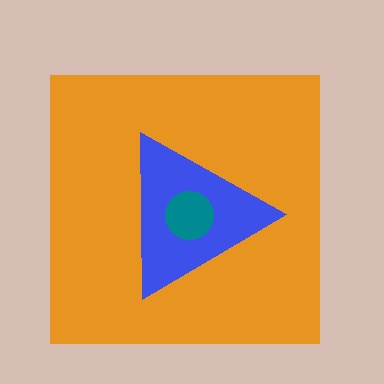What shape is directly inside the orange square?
The blue triangle.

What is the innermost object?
The teal circle.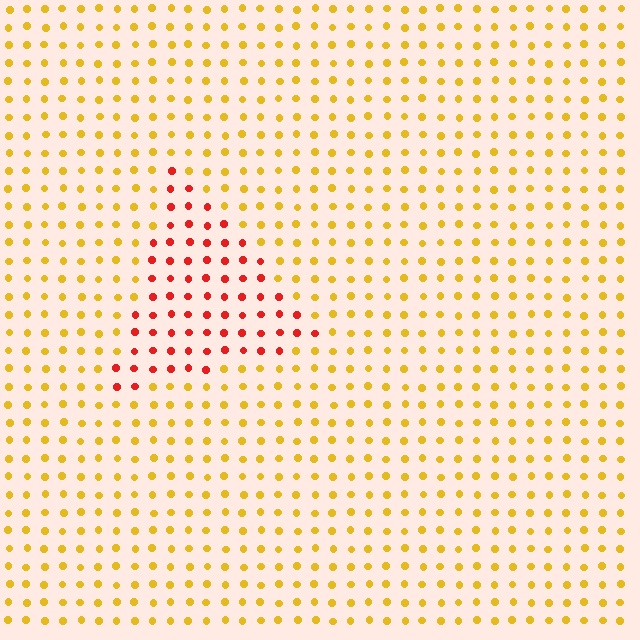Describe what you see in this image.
The image is filled with small yellow elements in a uniform arrangement. A triangle-shaped region is visible where the elements are tinted to a slightly different hue, forming a subtle color boundary.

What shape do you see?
I see a triangle.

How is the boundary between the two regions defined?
The boundary is defined purely by a slight shift in hue (about 48 degrees). Spacing, size, and orientation are identical on both sides.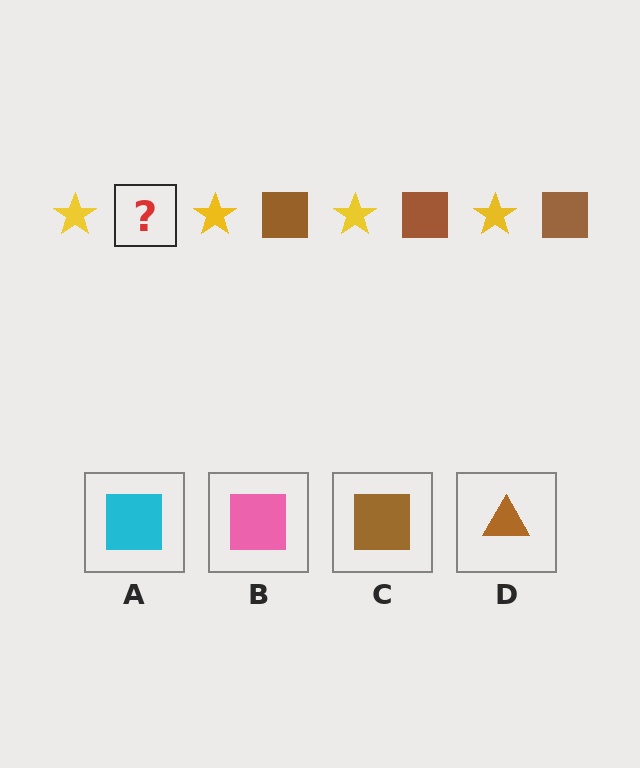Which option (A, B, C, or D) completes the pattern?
C.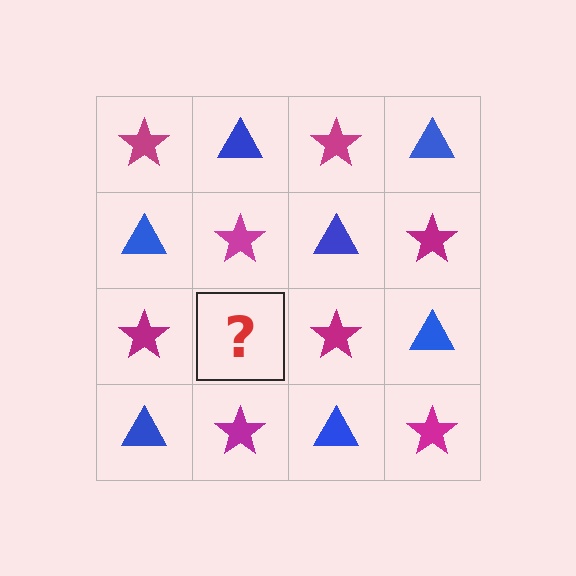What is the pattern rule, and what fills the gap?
The rule is that it alternates magenta star and blue triangle in a checkerboard pattern. The gap should be filled with a blue triangle.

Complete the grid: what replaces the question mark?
The question mark should be replaced with a blue triangle.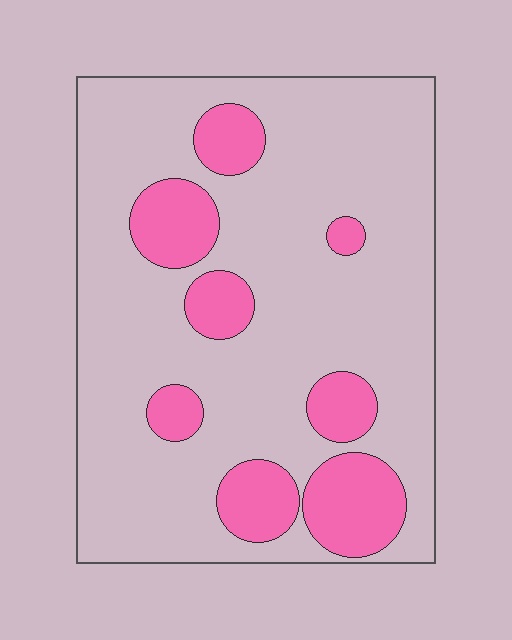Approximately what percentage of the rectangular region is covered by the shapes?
Approximately 20%.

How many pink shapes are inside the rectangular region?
8.